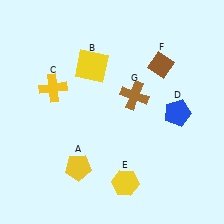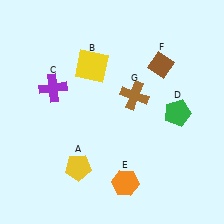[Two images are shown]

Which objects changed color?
C changed from yellow to purple. D changed from blue to green. E changed from yellow to orange.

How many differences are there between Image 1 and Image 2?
There are 3 differences between the two images.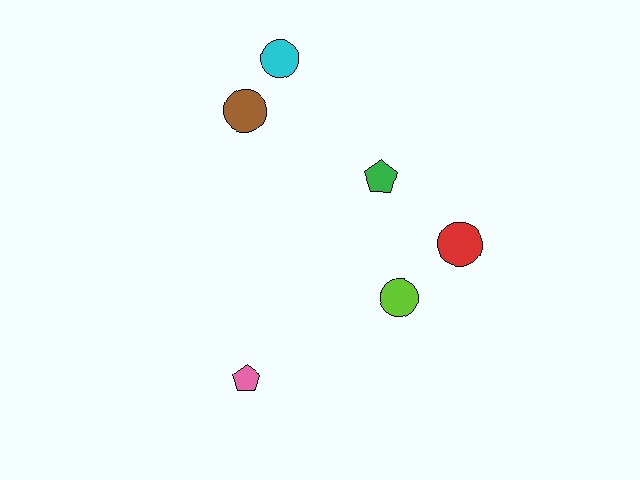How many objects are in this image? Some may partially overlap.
There are 6 objects.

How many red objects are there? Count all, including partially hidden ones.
There is 1 red object.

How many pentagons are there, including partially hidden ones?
There are 2 pentagons.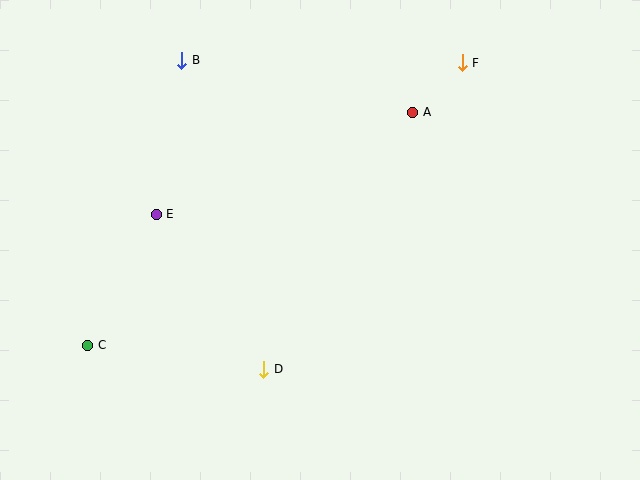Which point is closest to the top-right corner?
Point F is closest to the top-right corner.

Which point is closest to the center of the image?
Point D at (264, 369) is closest to the center.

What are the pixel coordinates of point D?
Point D is at (264, 369).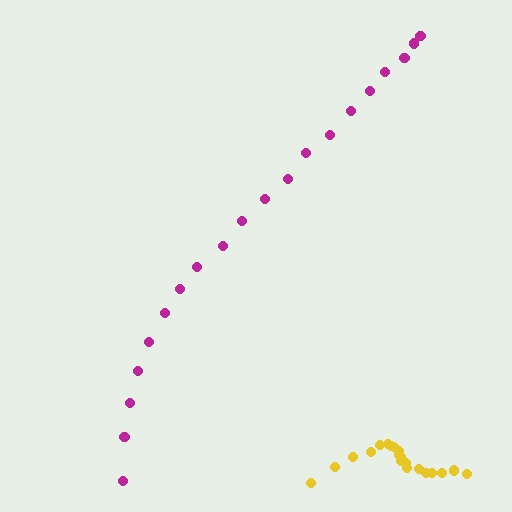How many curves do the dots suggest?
There are 2 distinct paths.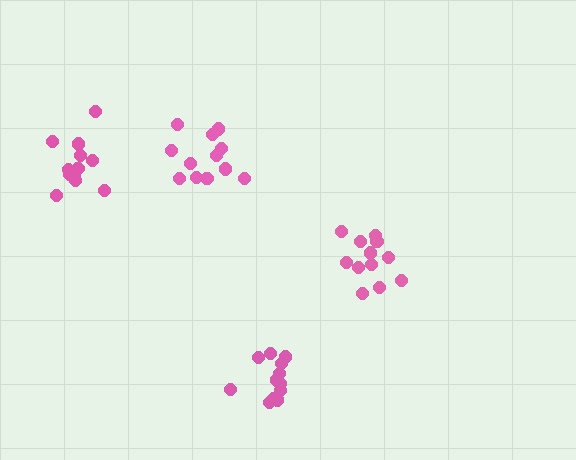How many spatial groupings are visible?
There are 4 spatial groupings.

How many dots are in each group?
Group 1: 12 dots, Group 2: 12 dots, Group 3: 12 dots, Group 4: 12 dots (48 total).